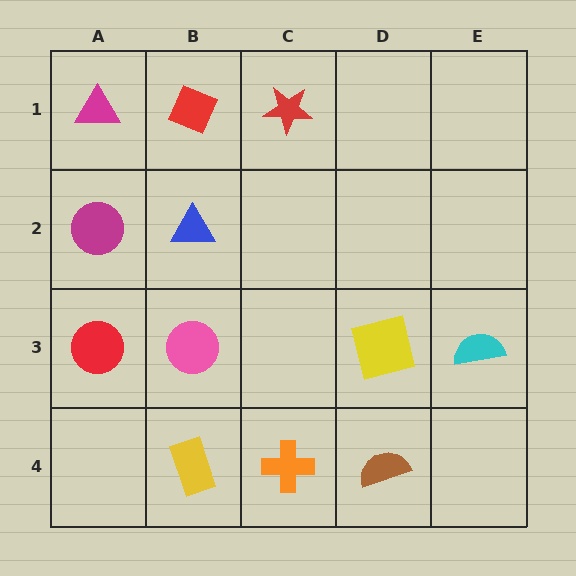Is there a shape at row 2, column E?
No, that cell is empty.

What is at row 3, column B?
A pink circle.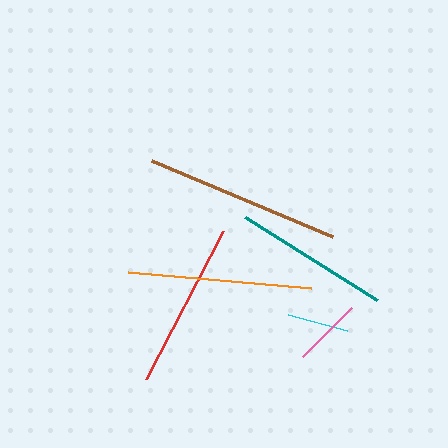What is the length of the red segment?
The red segment is approximately 168 pixels long.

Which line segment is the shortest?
The cyan line is the shortest at approximately 61 pixels.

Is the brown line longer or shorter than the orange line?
The brown line is longer than the orange line.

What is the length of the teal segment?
The teal segment is approximately 155 pixels long.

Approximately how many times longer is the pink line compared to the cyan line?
The pink line is approximately 1.1 times the length of the cyan line.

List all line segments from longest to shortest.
From longest to shortest: brown, orange, red, teal, pink, cyan.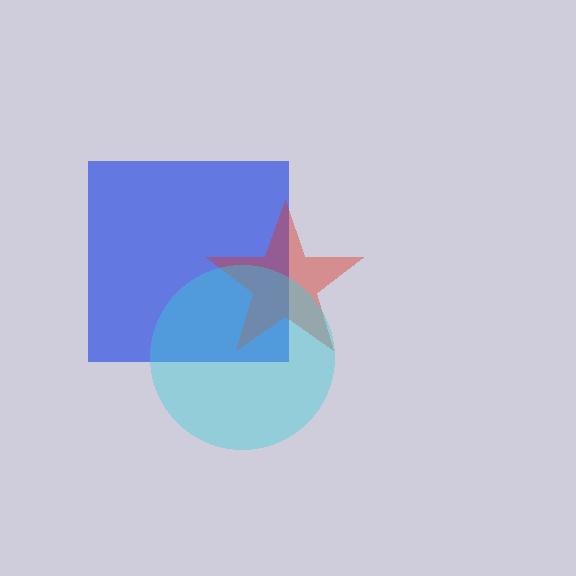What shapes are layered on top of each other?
The layered shapes are: a blue square, a red star, a cyan circle.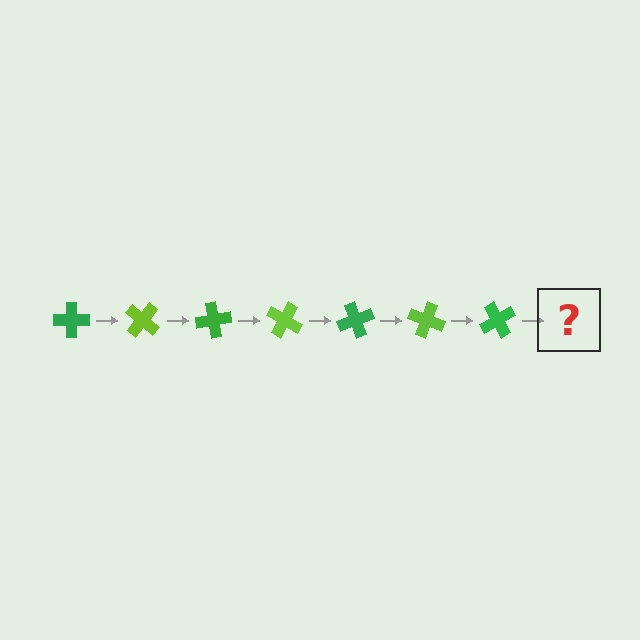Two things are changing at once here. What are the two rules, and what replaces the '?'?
The two rules are that it rotates 40 degrees each step and the color cycles through green and lime. The '?' should be a lime cross, rotated 280 degrees from the start.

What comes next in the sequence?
The next element should be a lime cross, rotated 280 degrees from the start.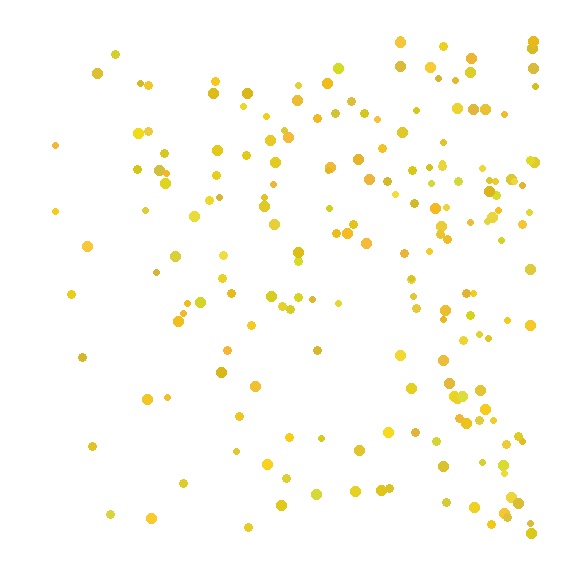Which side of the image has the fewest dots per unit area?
The left.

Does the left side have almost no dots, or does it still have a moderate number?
Still a moderate number, just noticeably fewer than the right.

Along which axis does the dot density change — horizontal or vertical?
Horizontal.